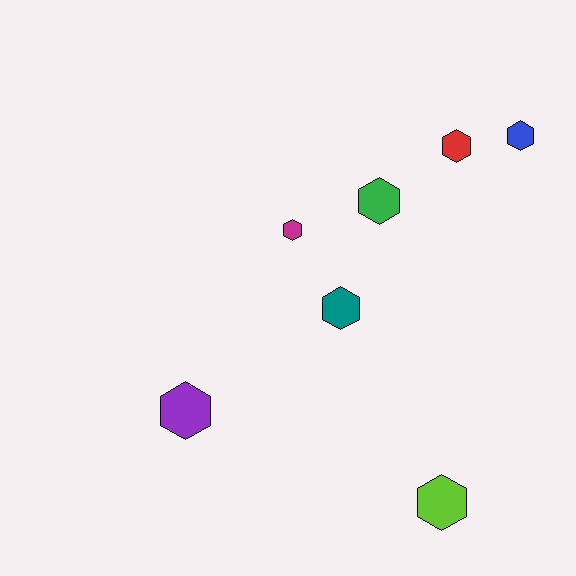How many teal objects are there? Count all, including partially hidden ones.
There is 1 teal object.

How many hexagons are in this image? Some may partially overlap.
There are 7 hexagons.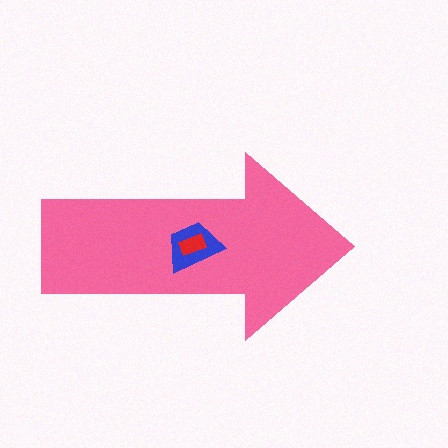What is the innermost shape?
The red rectangle.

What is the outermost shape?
The pink arrow.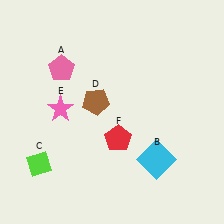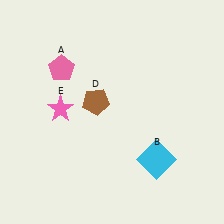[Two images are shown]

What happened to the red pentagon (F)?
The red pentagon (F) was removed in Image 2. It was in the bottom-right area of Image 1.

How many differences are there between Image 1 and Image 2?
There are 2 differences between the two images.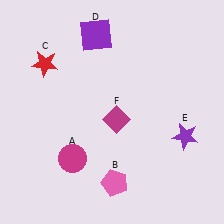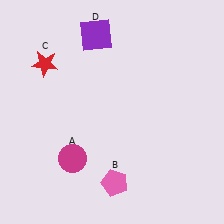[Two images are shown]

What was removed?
The purple star (E), the magenta diamond (F) were removed in Image 2.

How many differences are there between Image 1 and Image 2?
There are 2 differences between the two images.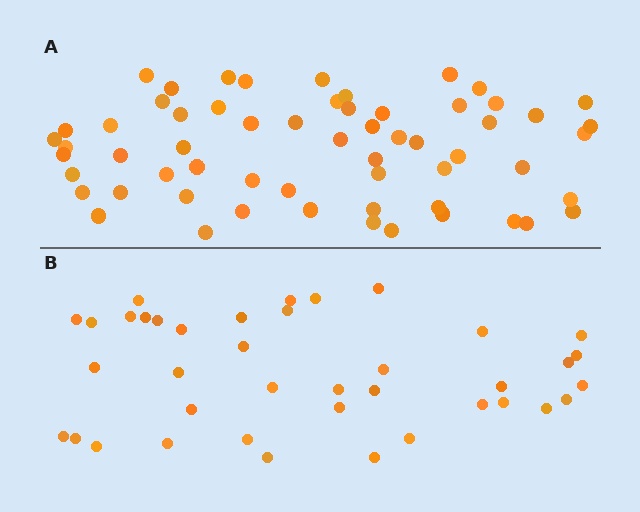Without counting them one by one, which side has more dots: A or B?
Region A (the top region) has more dots.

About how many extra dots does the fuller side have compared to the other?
Region A has approximately 20 more dots than region B.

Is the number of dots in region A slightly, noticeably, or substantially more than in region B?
Region A has substantially more. The ratio is roughly 1.5 to 1.